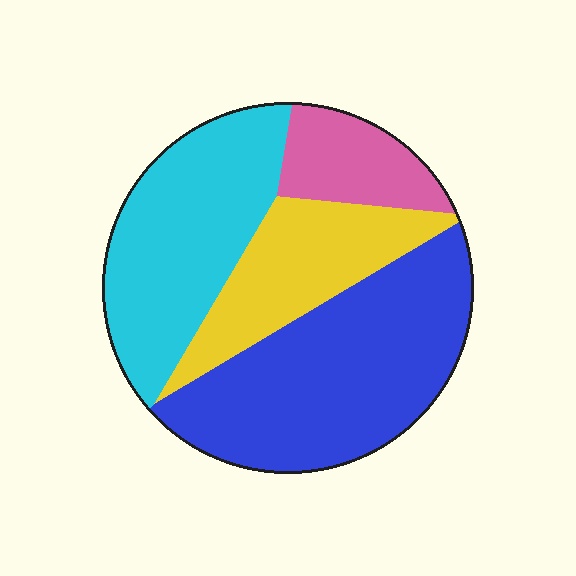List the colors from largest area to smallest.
From largest to smallest: blue, cyan, yellow, pink.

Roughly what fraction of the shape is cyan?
Cyan covers roughly 30% of the shape.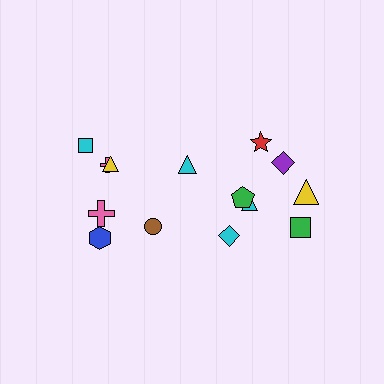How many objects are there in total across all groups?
There are 14 objects.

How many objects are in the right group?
There are 8 objects.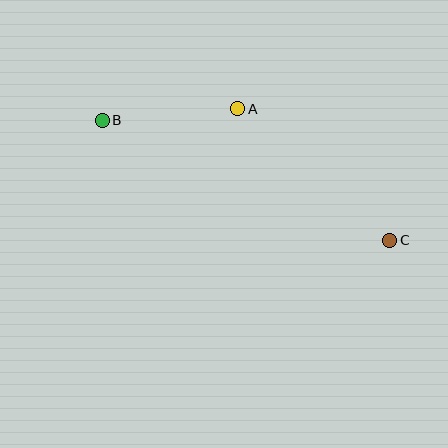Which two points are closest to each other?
Points A and B are closest to each other.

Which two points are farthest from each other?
Points B and C are farthest from each other.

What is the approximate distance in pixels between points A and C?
The distance between A and C is approximately 201 pixels.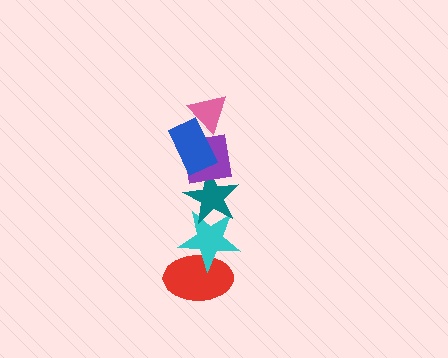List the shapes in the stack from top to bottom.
From top to bottom: the pink triangle, the blue rectangle, the purple square, the teal star, the cyan star, the red ellipse.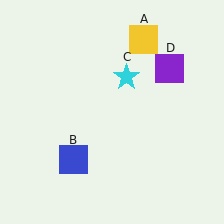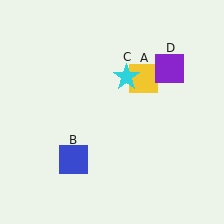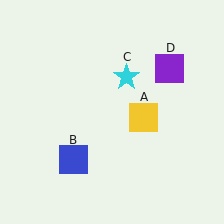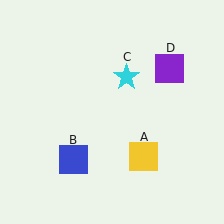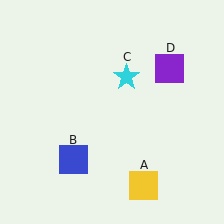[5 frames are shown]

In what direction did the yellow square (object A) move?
The yellow square (object A) moved down.